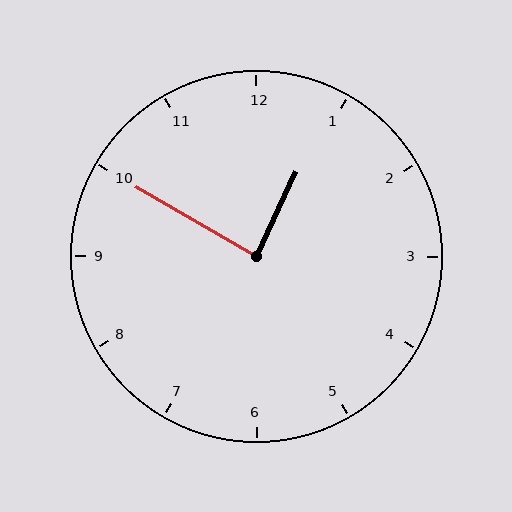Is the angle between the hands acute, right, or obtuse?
It is right.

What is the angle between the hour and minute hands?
Approximately 85 degrees.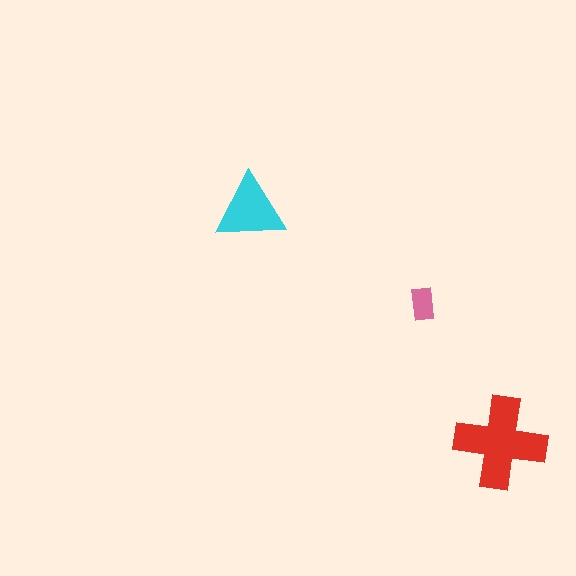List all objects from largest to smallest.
The red cross, the cyan triangle, the pink rectangle.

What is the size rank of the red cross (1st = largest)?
1st.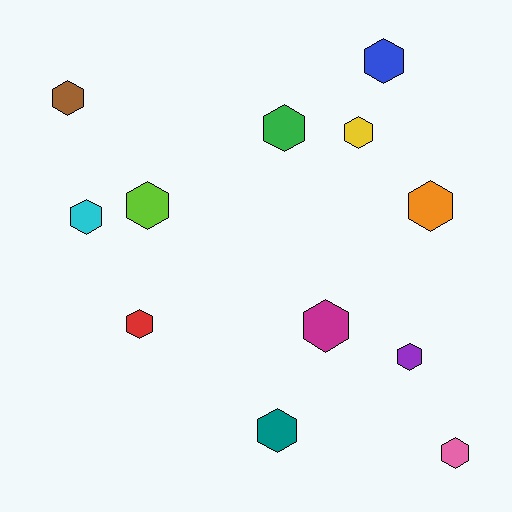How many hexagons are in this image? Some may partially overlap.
There are 12 hexagons.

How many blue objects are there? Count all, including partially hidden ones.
There is 1 blue object.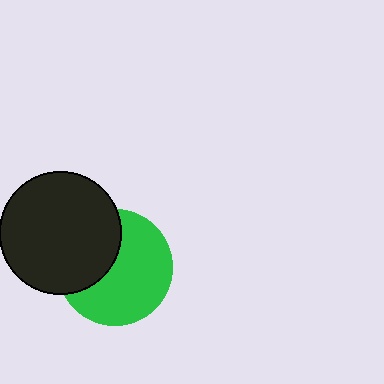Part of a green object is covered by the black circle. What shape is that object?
It is a circle.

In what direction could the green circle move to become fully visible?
The green circle could move right. That would shift it out from behind the black circle entirely.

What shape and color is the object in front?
The object in front is a black circle.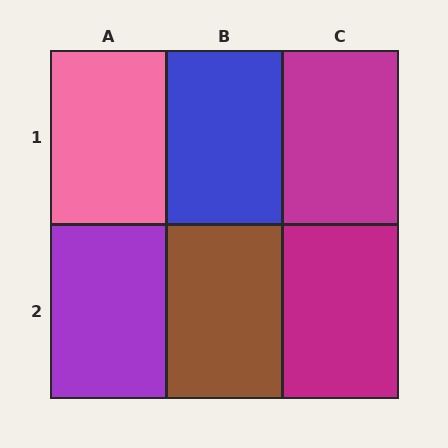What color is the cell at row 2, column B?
Brown.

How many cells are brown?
1 cell is brown.